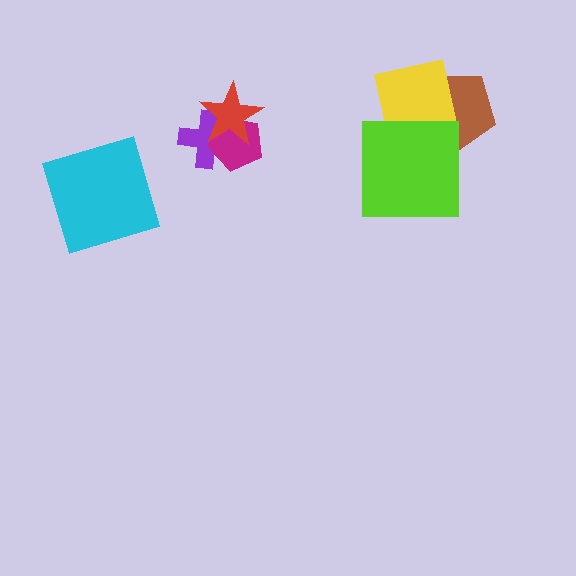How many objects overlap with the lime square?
2 objects overlap with the lime square.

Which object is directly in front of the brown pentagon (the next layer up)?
The yellow square is directly in front of the brown pentagon.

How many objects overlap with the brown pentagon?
2 objects overlap with the brown pentagon.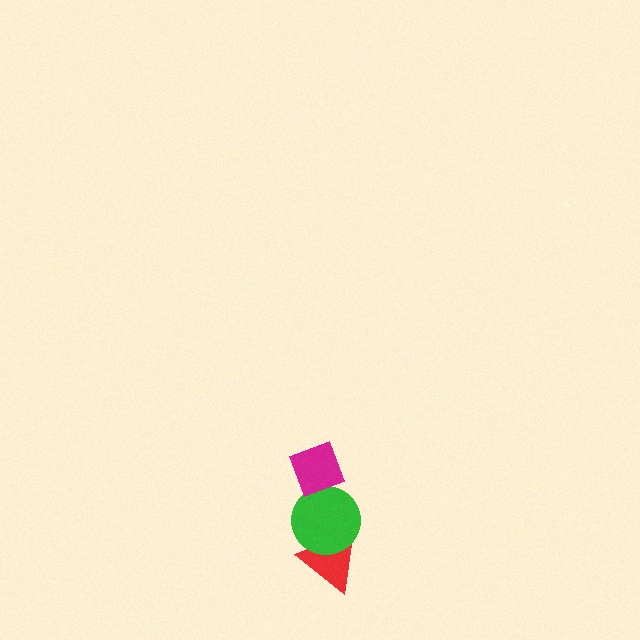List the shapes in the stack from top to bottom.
From top to bottom: the magenta diamond, the green circle, the red triangle.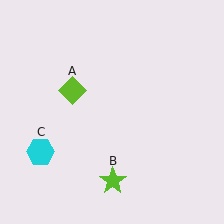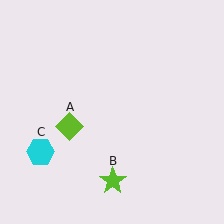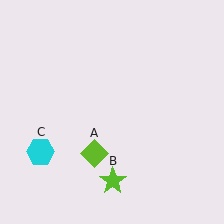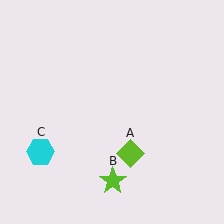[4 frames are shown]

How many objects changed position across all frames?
1 object changed position: lime diamond (object A).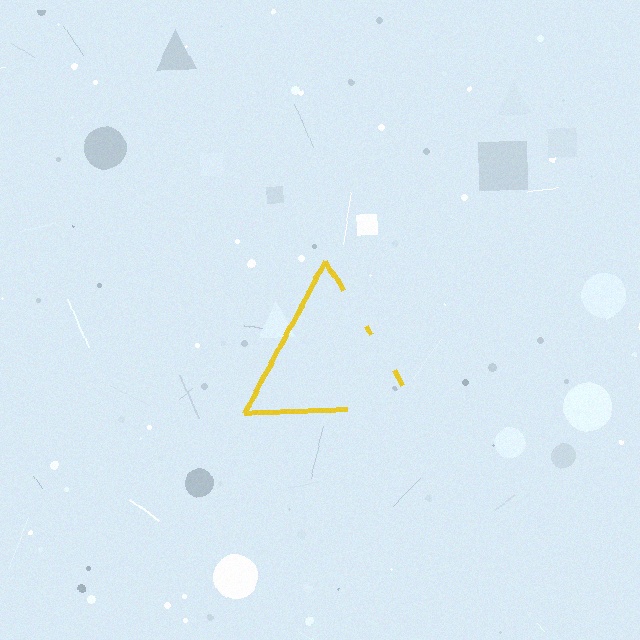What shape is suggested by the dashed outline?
The dashed outline suggests a triangle.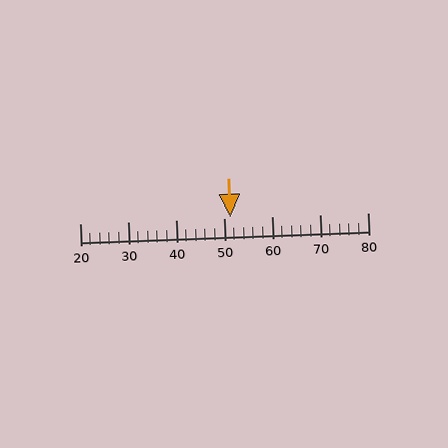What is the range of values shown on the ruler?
The ruler shows values from 20 to 80.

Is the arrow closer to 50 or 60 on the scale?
The arrow is closer to 50.